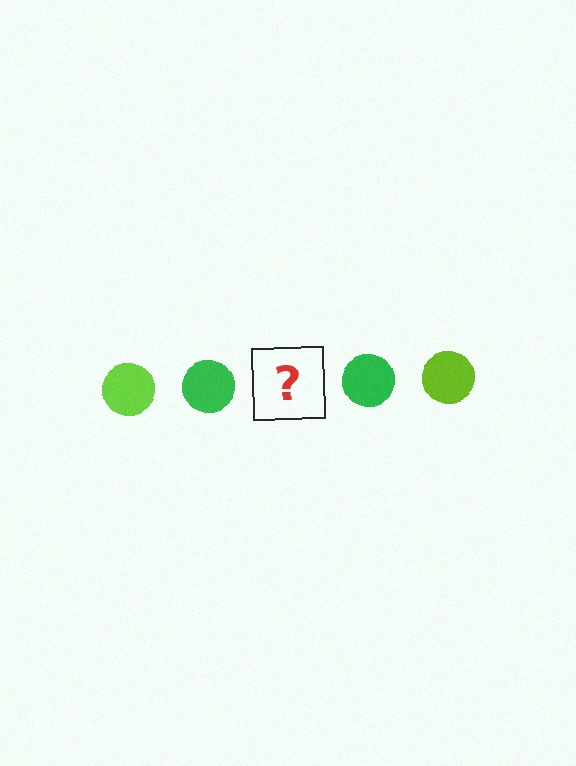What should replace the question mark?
The question mark should be replaced with a lime circle.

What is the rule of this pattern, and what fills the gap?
The rule is that the pattern cycles through lime, green circles. The gap should be filled with a lime circle.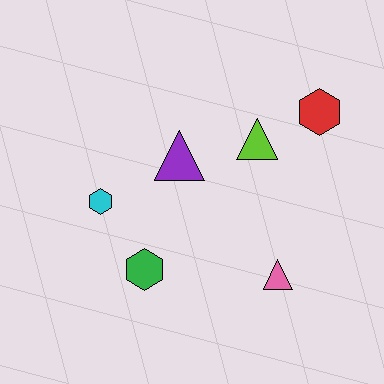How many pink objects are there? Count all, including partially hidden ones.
There is 1 pink object.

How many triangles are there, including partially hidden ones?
There are 3 triangles.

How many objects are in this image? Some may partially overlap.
There are 6 objects.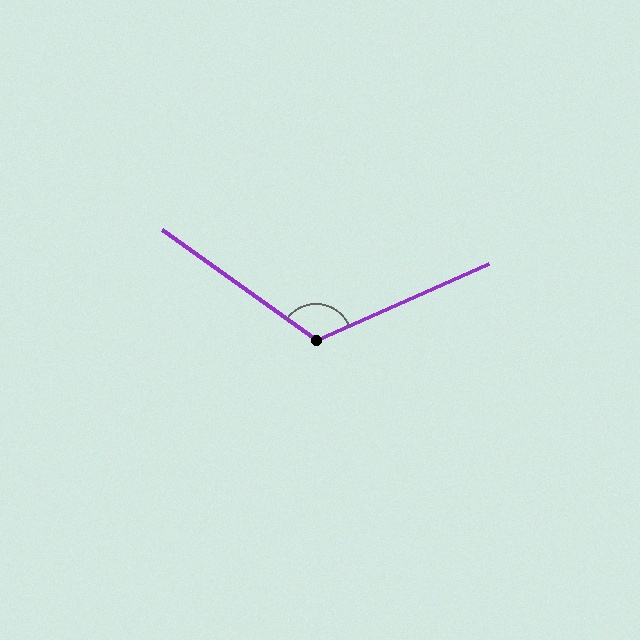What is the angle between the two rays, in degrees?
Approximately 121 degrees.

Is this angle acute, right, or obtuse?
It is obtuse.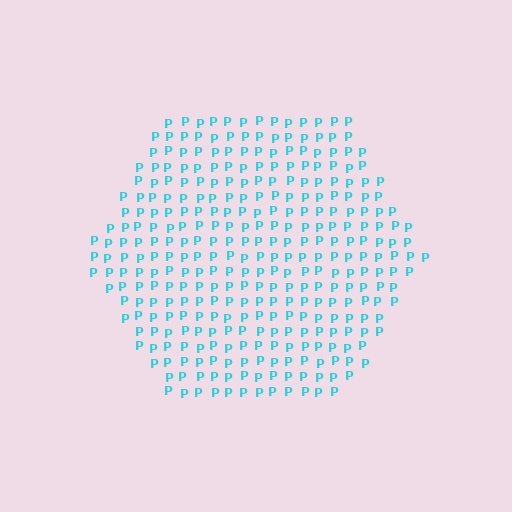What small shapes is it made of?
It is made of small letter P's.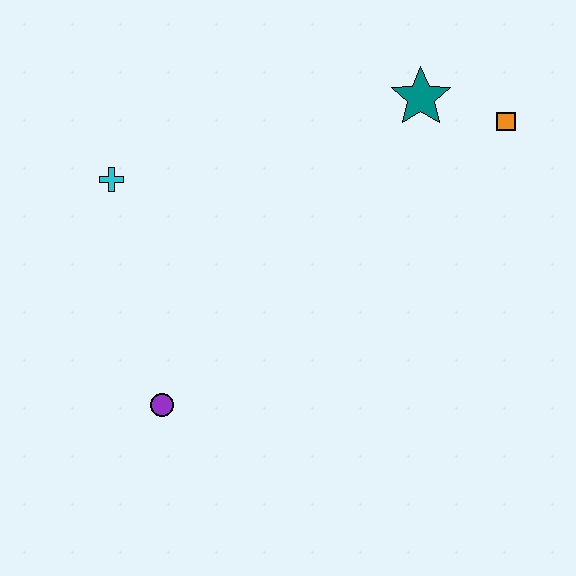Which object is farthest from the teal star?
The purple circle is farthest from the teal star.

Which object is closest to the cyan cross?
The purple circle is closest to the cyan cross.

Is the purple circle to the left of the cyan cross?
No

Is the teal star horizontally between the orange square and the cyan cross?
Yes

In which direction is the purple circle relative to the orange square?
The purple circle is to the left of the orange square.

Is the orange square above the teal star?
No